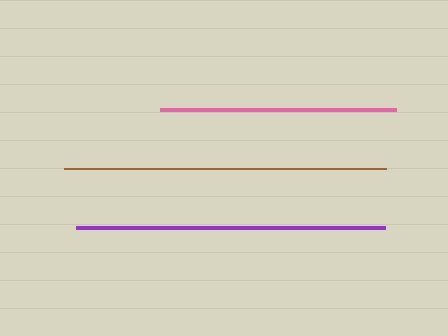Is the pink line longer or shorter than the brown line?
The brown line is longer than the pink line.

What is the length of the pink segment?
The pink segment is approximately 236 pixels long.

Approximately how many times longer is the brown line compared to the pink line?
The brown line is approximately 1.4 times the length of the pink line.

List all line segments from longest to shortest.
From longest to shortest: brown, purple, pink.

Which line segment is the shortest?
The pink line is the shortest at approximately 236 pixels.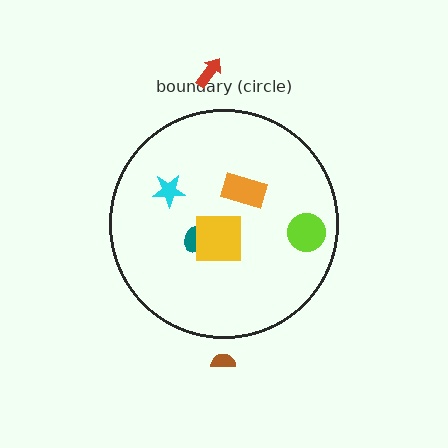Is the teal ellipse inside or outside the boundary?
Inside.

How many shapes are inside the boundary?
5 inside, 2 outside.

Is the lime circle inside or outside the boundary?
Inside.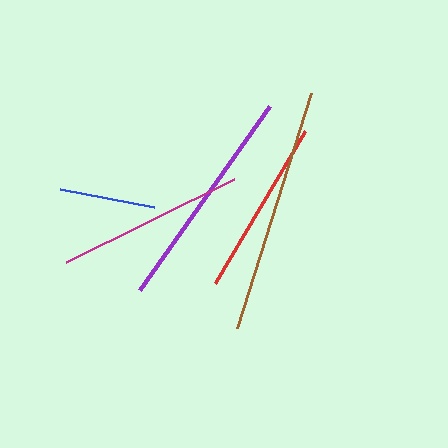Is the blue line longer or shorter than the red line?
The red line is longer than the blue line.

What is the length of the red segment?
The red segment is approximately 176 pixels long.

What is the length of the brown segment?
The brown segment is approximately 246 pixels long.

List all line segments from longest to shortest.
From longest to shortest: brown, purple, magenta, red, blue.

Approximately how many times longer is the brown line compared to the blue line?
The brown line is approximately 2.6 times the length of the blue line.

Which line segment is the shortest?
The blue line is the shortest at approximately 95 pixels.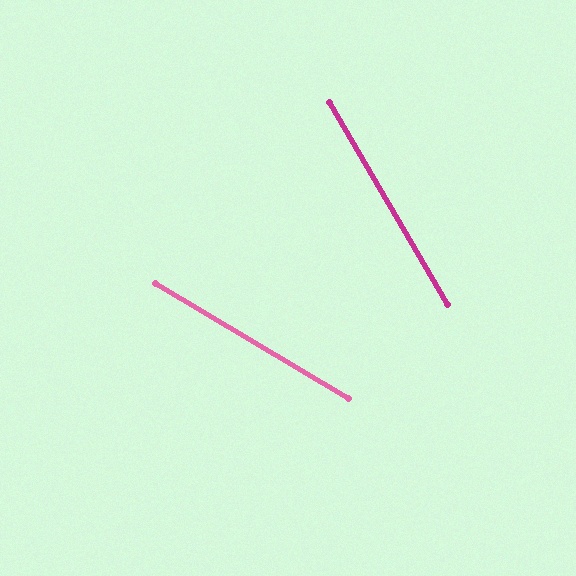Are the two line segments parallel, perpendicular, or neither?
Neither parallel nor perpendicular — they differ by about 29°.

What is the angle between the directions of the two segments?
Approximately 29 degrees.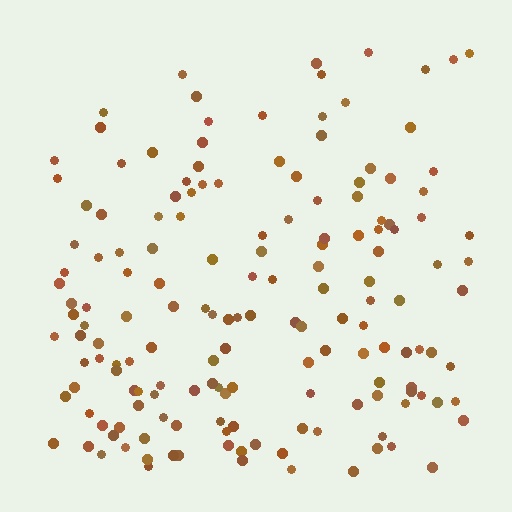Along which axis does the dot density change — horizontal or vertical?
Vertical.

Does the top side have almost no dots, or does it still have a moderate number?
Still a moderate number, just noticeably fewer than the bottom.